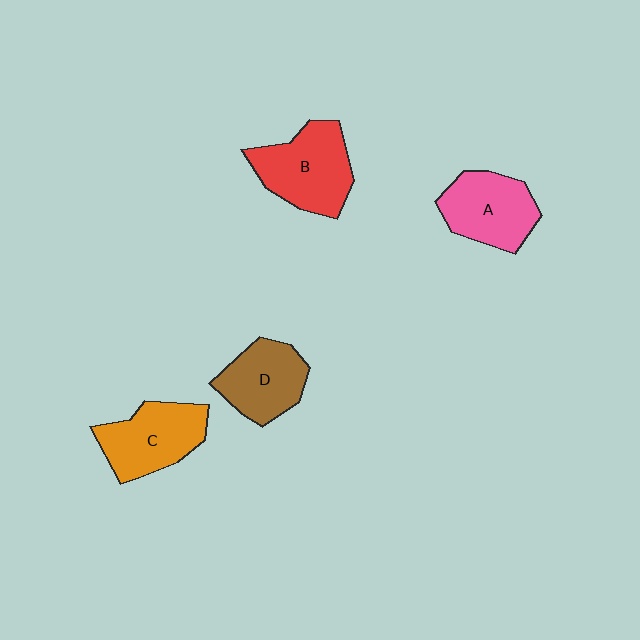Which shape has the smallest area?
Shape D (brown).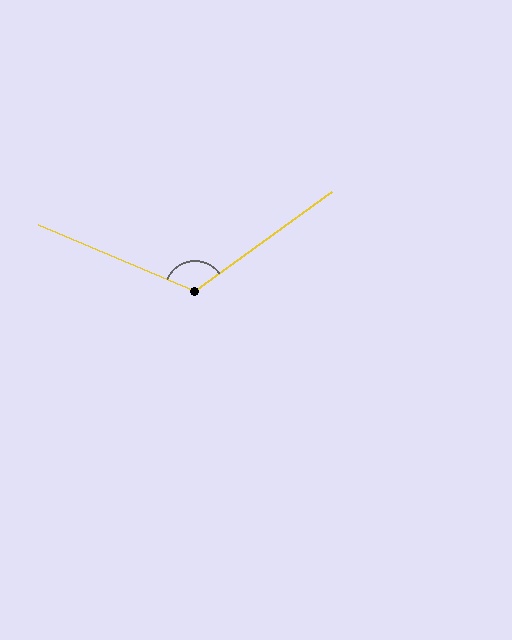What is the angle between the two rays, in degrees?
Approximately 121 degrees.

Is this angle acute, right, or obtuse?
It is obtuse.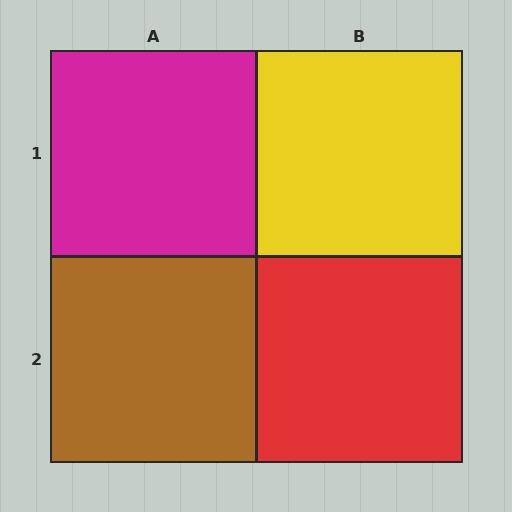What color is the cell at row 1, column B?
Yellow.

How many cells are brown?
1 cell is brown.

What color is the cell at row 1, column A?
Magenta.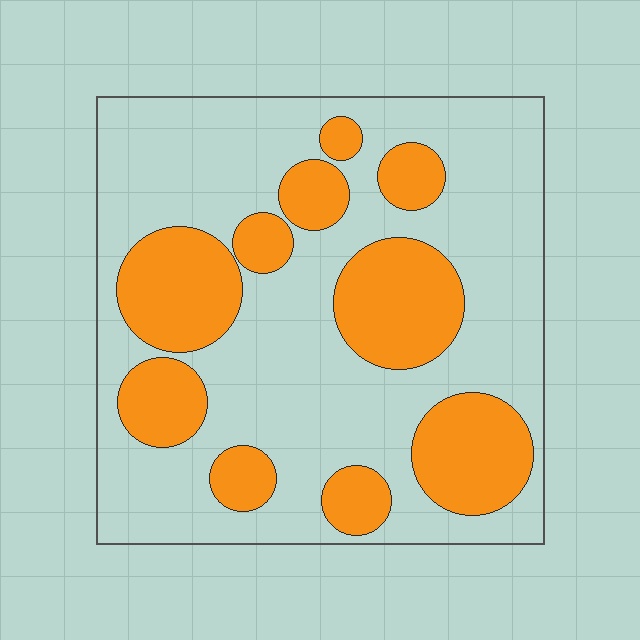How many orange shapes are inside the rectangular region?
10.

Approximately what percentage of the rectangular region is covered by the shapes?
Approximately 30%.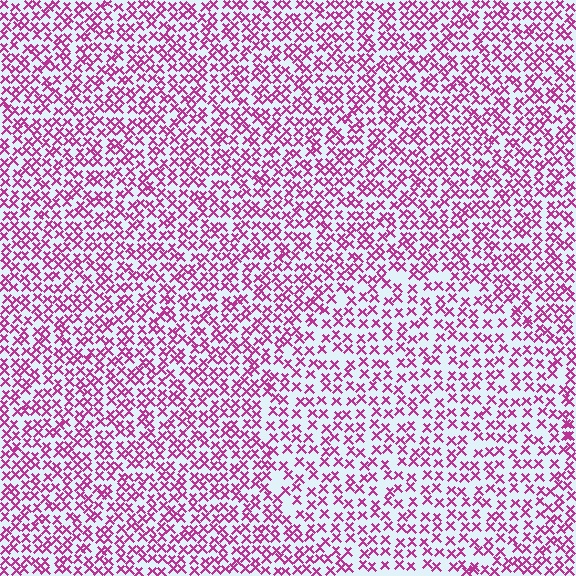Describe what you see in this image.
The image contains small magenta elements arranged at two different densities. A circle-shaped region is visible where the elements are less densely packed than the surrounding area.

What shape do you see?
I see a circle.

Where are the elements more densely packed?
The elements are more densely packed outside the circle boundary.